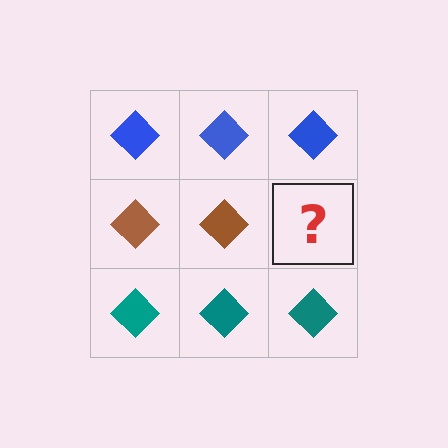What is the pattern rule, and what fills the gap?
The rule is that each row has a consistent color. The gap should be filled with a brown diamond.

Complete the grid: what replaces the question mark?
The question mark should be replaced with a brown diamond.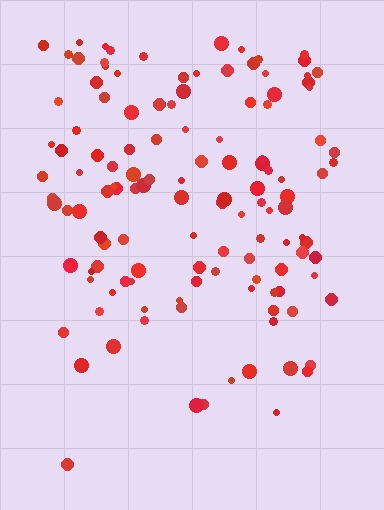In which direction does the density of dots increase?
From bottom to top, with the top side densest.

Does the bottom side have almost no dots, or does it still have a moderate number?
Still a moderate number, just noticeably fewer than the top.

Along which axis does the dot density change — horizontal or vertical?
Vertical.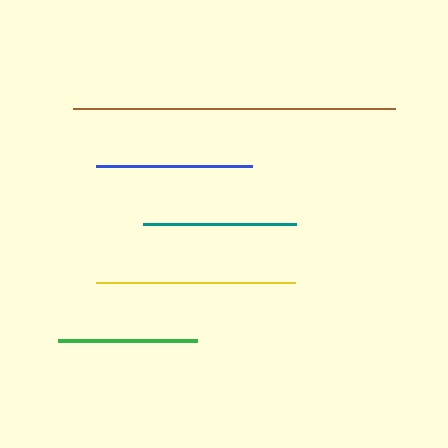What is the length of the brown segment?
The brown segment is approximately 322 pixels long.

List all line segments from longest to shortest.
From longest to shortest: brown, yellow, blue, teal, green.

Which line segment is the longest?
The brown line is the longest at approximately 322 pixels.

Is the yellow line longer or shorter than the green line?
The yellow line is longer than the green line.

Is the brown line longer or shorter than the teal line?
The brown line is longer than the teal line.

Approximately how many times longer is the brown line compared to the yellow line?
The brown line is approximately 1.6 times the length of the yellow line.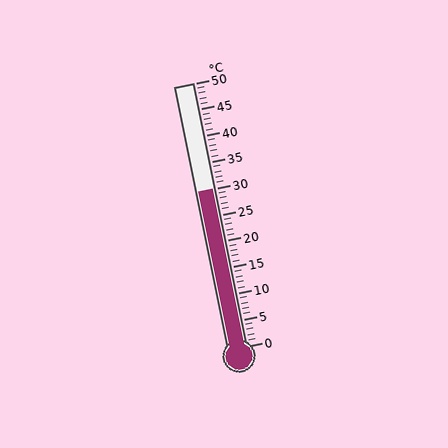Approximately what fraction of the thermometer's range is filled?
The thermometer is filled to approximately 60% of its range.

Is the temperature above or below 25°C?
The temperature is above 25°C.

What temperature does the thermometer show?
The thermometer shows approximately 30°C.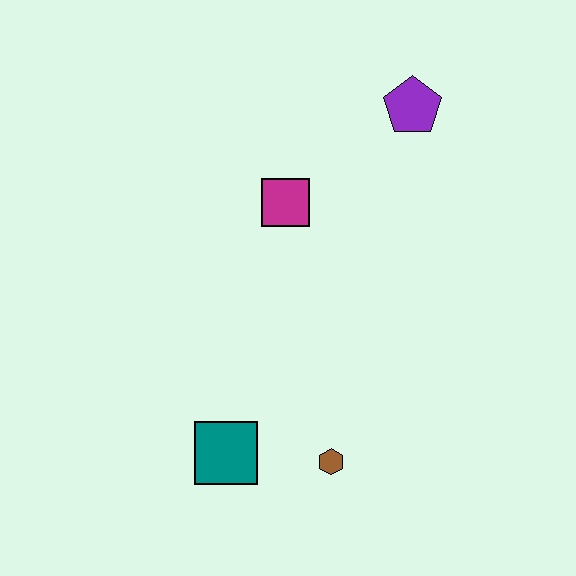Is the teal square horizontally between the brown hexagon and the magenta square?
No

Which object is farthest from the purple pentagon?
The teal square is farthest from the purple pentagon.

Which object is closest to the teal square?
The brown hexagon is closest to the teal square.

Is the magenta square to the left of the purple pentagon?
Yes